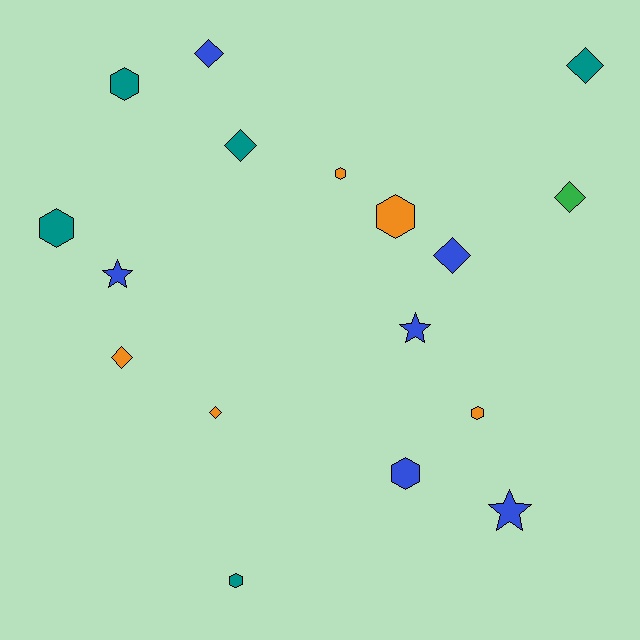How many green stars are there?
There are no green stars.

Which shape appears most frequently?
Diamond, with 7 objects.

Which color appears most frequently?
Blue, with 6 objects.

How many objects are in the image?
There are 17 objects.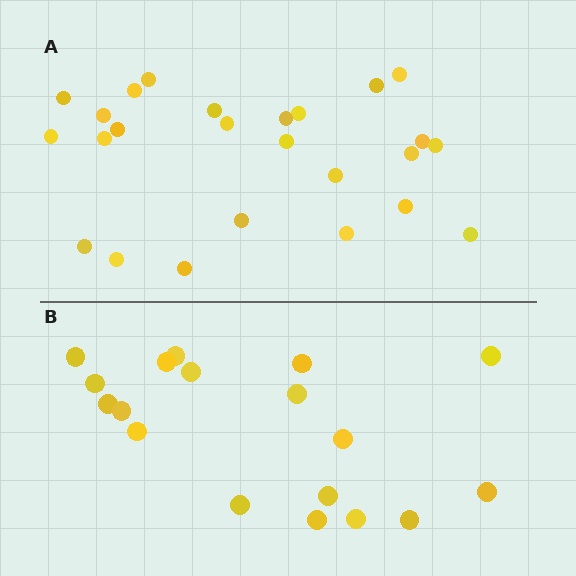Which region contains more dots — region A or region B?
Region A (the top region) has more dots.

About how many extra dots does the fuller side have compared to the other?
Region A has roughly 8 or so more dots than region B.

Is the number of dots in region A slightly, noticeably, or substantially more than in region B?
Region A has noticeably more, but not dramatically so. The ratio is roughly 1.4 to 1.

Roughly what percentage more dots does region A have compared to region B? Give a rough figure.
About 40% more.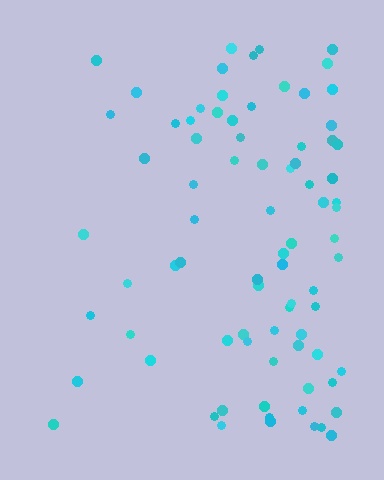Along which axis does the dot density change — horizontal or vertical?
Horizontal.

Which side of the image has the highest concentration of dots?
The right.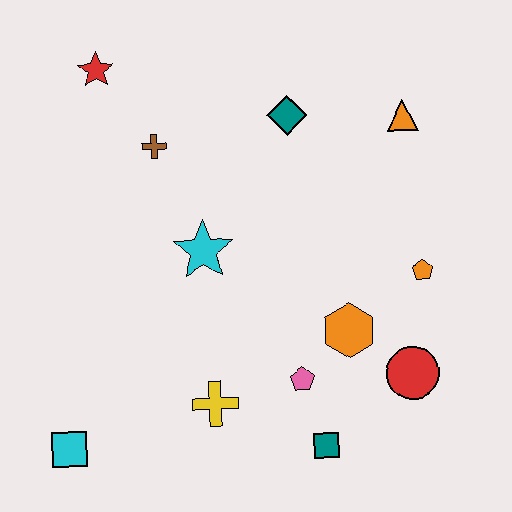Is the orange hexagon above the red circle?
Yes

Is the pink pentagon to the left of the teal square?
Yes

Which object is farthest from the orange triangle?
The cyan square is farthest from the orange triangle.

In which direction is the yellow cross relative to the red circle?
The yellow cross is to the left of the red circle.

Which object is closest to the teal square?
The pink pentagon is closest to the teal square.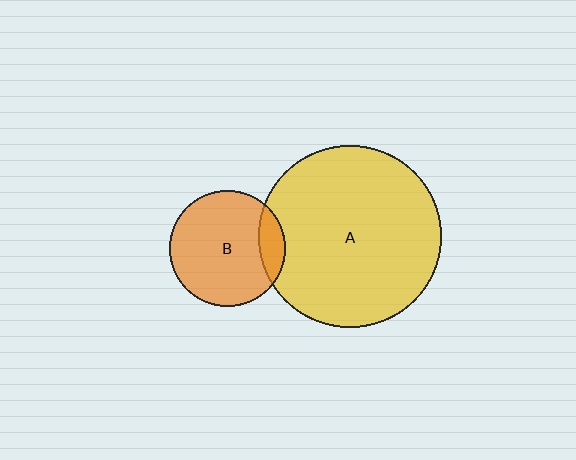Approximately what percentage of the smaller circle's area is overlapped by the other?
Approximately 15%.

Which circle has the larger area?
Circle A (yellow).